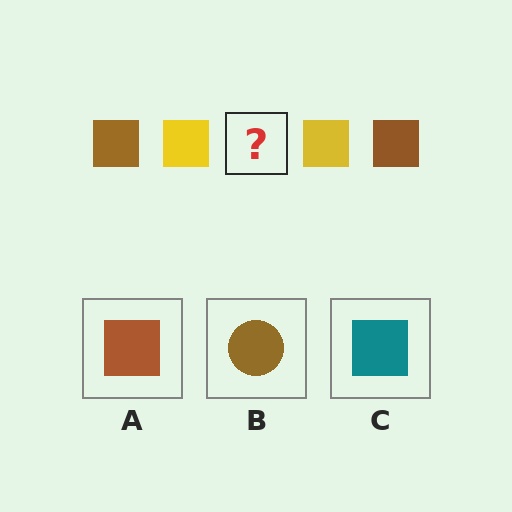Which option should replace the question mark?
Option A.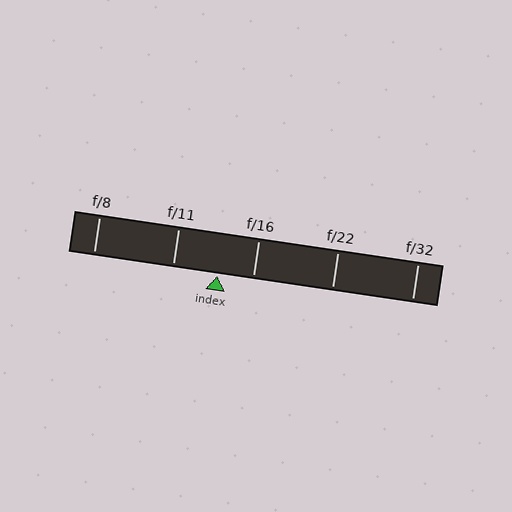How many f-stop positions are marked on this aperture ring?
There are 5 f-stop positions marked.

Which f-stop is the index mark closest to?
The index mark is closest to f/16.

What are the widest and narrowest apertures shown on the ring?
The widest aperture shown is f/8 and the narrowest is f/32.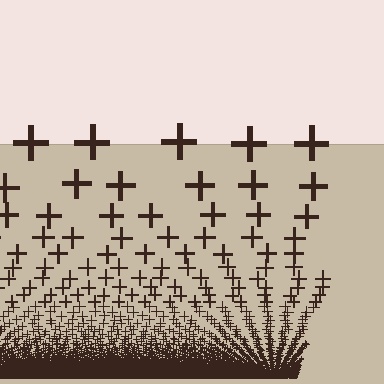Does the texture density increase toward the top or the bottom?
Density increases toward the bottom.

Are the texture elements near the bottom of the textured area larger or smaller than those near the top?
Smaller. The gradient is inverted — elements near the bottom are smaller and denser.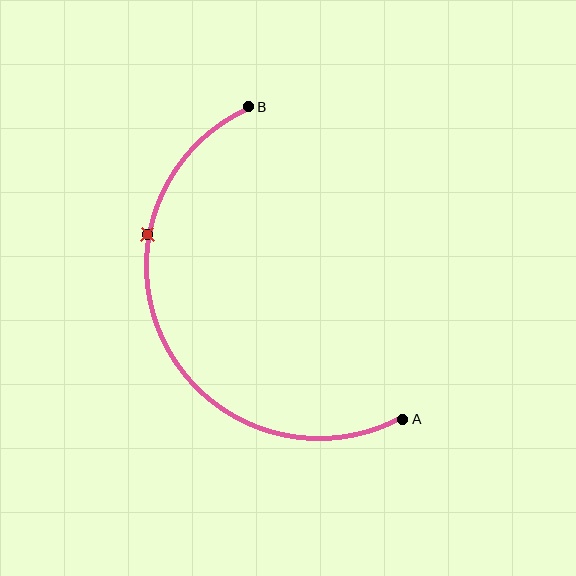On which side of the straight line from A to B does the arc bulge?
The arc bulges to the left of the straight line connecting A and B.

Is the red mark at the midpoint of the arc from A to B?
No. The red mark lies on the arc but is closer to endpoint B. The arc midpoint would be at the point on the curve equidistant along the arc from both A and B.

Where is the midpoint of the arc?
The arc midpoint is the point on the curve farthest from the straight line joining A and B. It sits to the left of that line.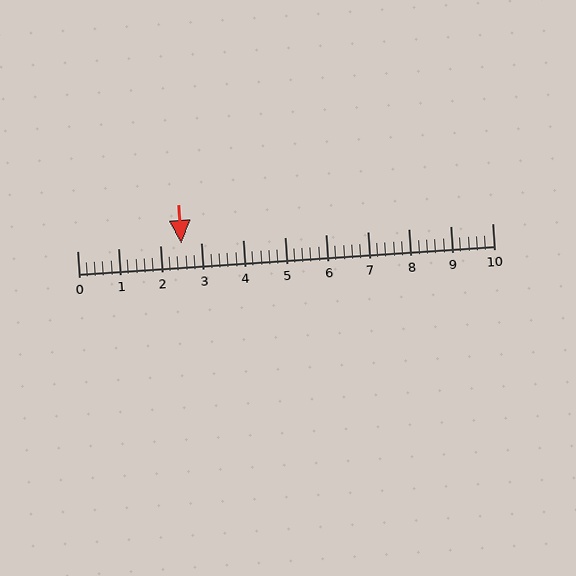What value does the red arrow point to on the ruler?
The red arrow points to approximately 2.5.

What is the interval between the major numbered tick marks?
The major tick marks are spaced 1 units apart.